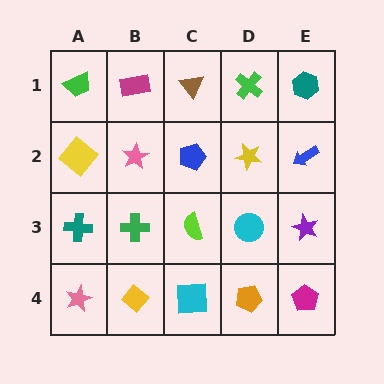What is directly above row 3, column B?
A pink star.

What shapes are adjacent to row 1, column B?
A pink star (row 2, column B), a green trapezoid (row 1, column A), a brown triangle (row 1, column C).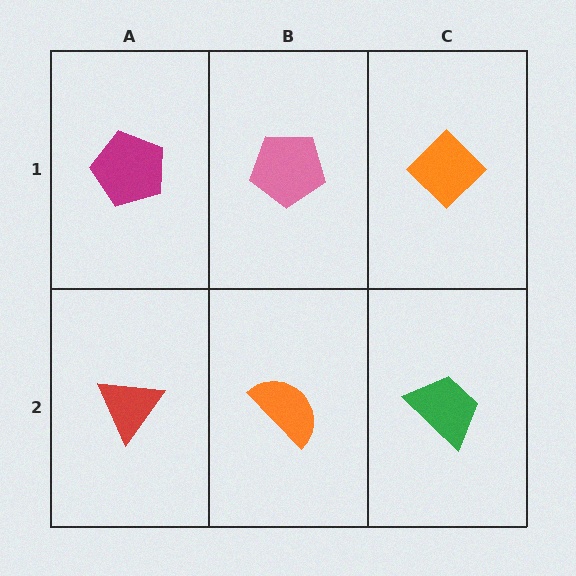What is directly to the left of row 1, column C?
A pink pentagon.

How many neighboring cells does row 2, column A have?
2.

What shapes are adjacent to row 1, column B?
An orange semicircle (row 2, column B), a magenta pentagon (row 1, column A), an orange diamond (row 1, column C).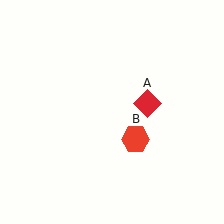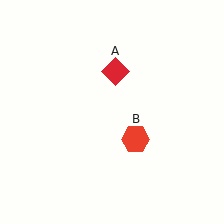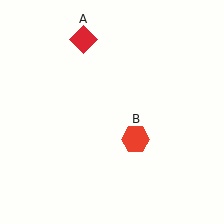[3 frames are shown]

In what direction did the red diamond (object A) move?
The red diamond (object A) moved up and to the left.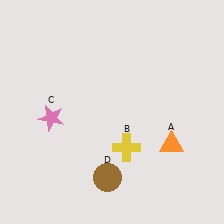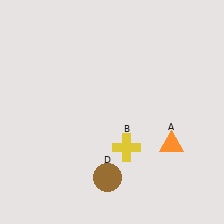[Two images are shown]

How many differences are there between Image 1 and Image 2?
There is 1 difference between the two images.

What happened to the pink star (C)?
The pink star (C) was removed in Image 2. It was in the bottom-left area of Image 1.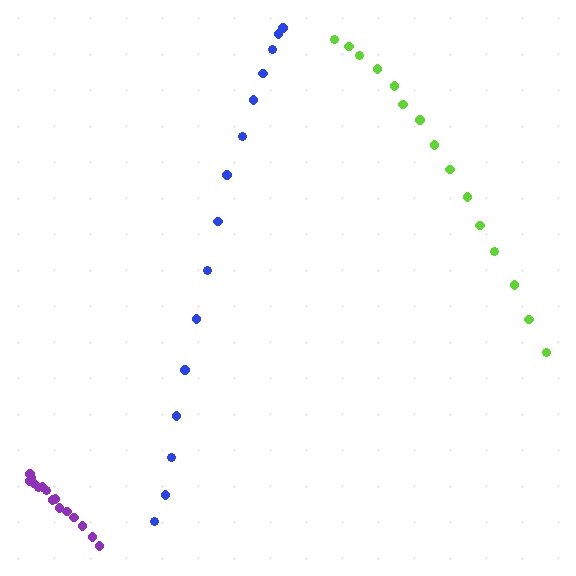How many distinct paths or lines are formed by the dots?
There are 3 distinct paths.